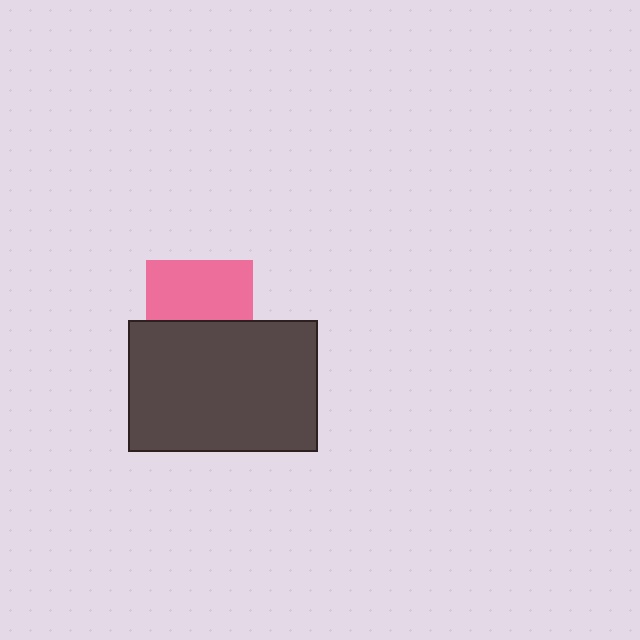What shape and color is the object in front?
The object in front is a dark gray rectangle.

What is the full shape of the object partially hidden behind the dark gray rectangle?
The partially hidden object is a pink square.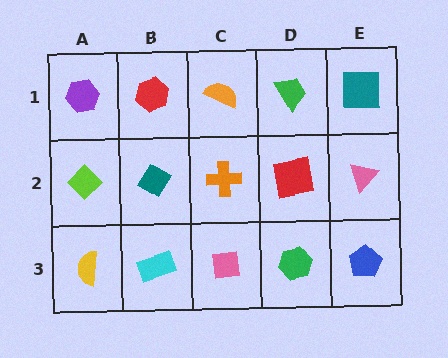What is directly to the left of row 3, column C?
A cyan rectangle.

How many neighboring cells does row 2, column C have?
4.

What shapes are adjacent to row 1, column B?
A teal diamond (row 2, column B), a purple hexagon (row 1, column A), an orange semicircle (row 1, column C).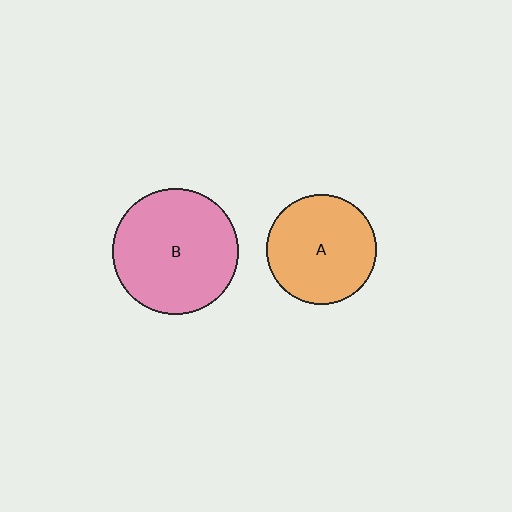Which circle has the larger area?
Circle B (pink).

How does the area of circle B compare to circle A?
Approximately 1.3 times.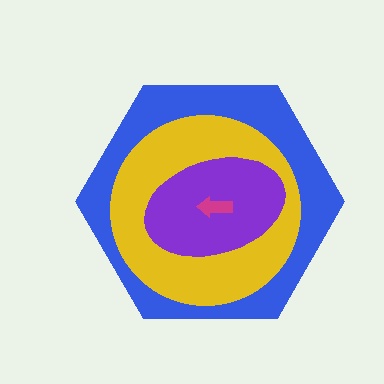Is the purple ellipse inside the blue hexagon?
Yes.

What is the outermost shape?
The blue hexagon.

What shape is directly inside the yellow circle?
The purple ellipse.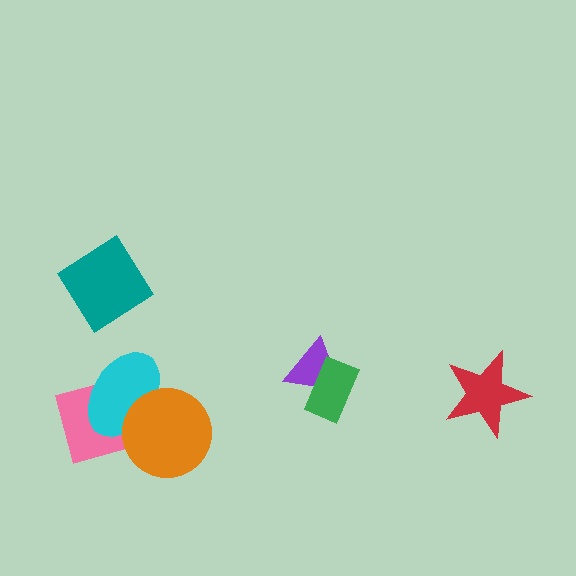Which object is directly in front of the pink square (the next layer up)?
The cyan ellipse is directly in front of the pink square.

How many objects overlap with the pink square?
2 objects overlap with the pink square.